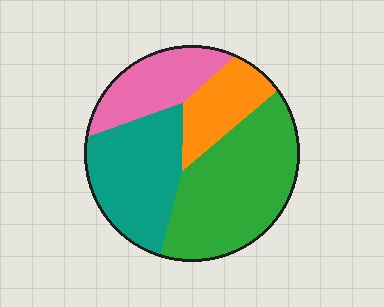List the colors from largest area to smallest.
From largest to smallest: green, teal, pink, orange.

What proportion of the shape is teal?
Teal takes up about one quarter (1/4) of the shape.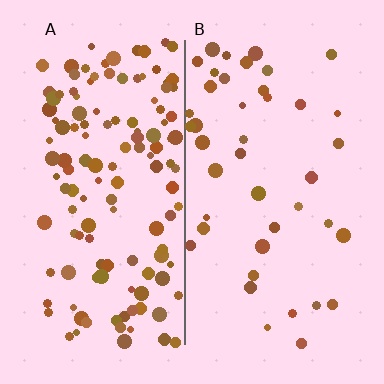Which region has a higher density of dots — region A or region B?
A (the left).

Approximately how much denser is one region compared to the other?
Approximately 3.1× — region A over region B.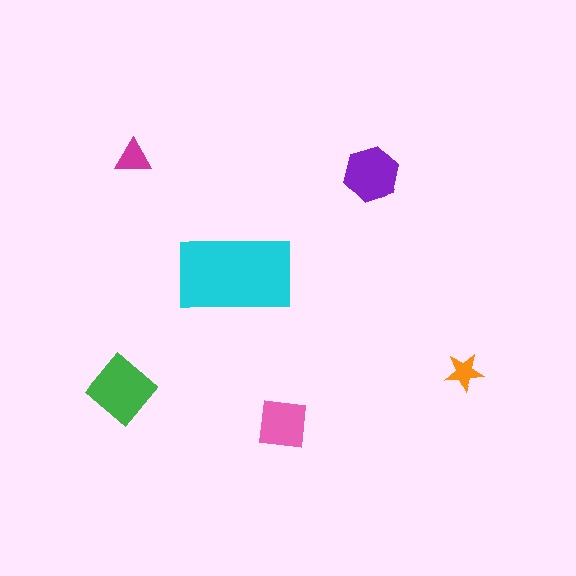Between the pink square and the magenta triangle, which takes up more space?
The pink square.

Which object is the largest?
The cyan rectangle.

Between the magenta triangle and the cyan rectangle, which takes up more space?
The cyan rectangle.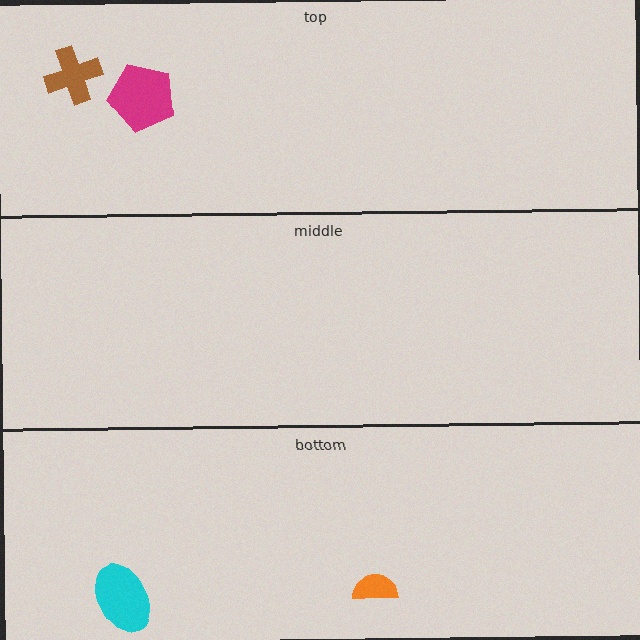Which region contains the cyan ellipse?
The bottom region.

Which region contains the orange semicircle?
The bottom region.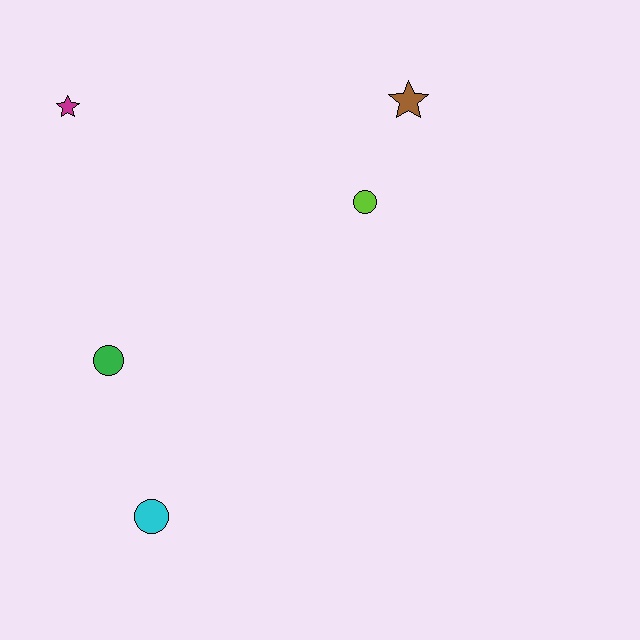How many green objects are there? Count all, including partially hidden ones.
There is 1 green object.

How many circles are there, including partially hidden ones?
There are 3 circles.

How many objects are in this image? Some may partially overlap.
There are 5 objects.